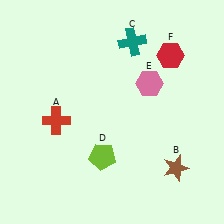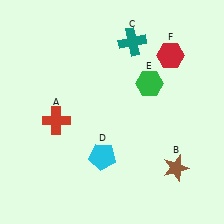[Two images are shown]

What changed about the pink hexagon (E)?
In Image 1, E is pink. In Image 2, it changed to green.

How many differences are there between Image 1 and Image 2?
There are 2 differences between the two images.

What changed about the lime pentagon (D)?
In Image 1, D is lime. In Image 2, it changed to cyan.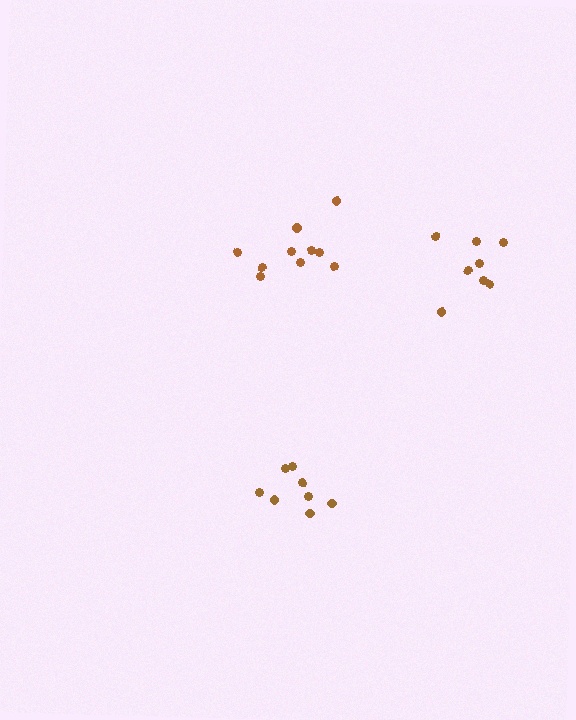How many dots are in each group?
Group 1: 8 dots, Group 2: 10 dots, Group 3: 8 dots (26 total).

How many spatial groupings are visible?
There are 3 spatial groupings.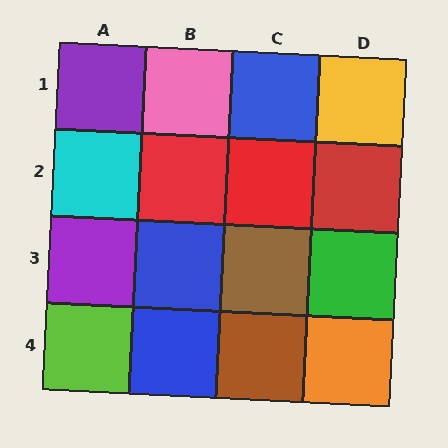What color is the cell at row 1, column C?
Blue.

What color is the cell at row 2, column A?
Cyan.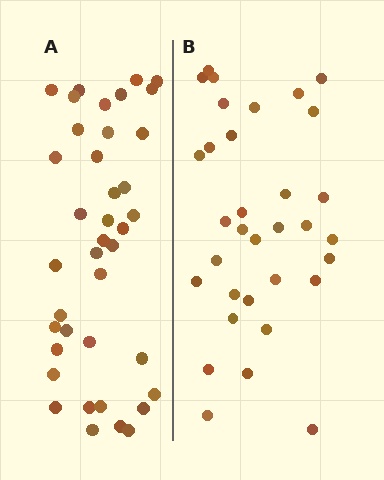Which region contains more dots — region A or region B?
Region A (the left region) has more dots.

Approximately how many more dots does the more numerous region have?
Region A has about 6 more dots than region B.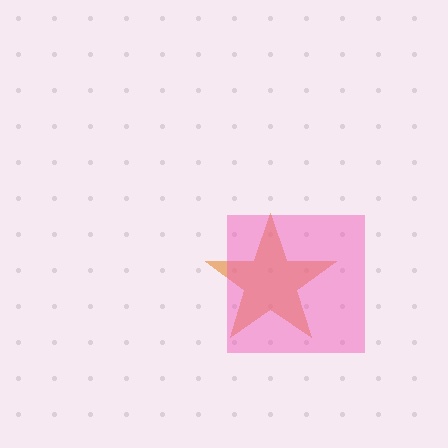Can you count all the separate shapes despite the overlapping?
Yes, there are 2 separate shapes.